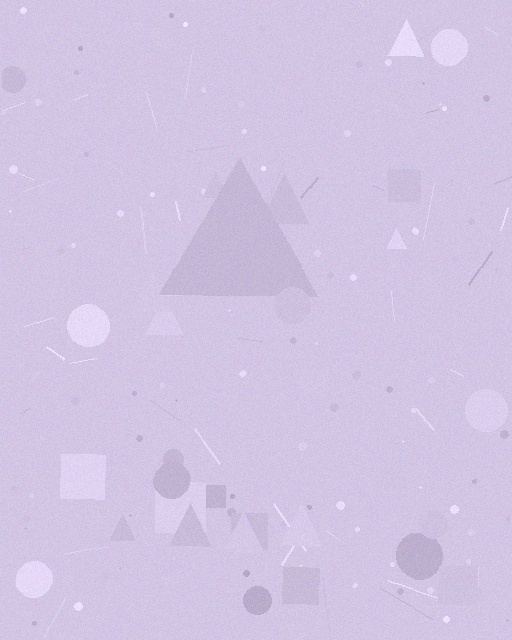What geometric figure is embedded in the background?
A triangle is embedded in the background.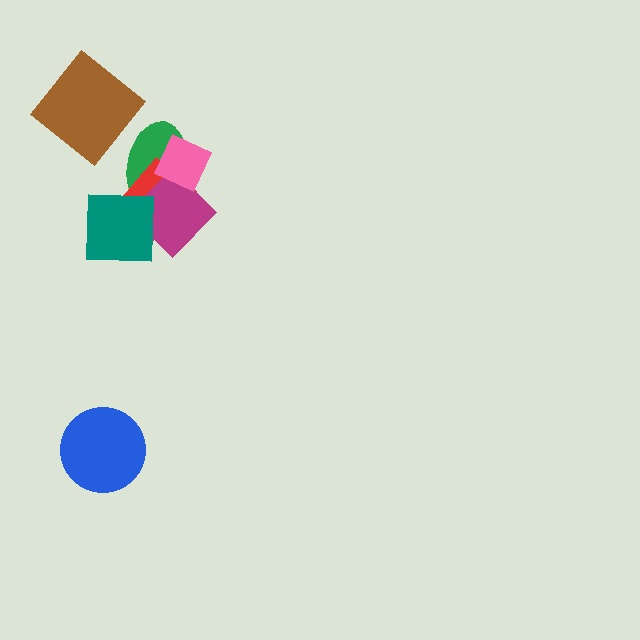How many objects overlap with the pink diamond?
3 objects overlap with the pink diamond.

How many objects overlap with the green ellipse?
3 objects overlap with the green ellipse.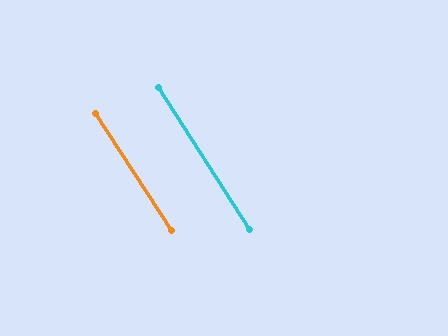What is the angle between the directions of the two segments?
Approximately 0 degrees.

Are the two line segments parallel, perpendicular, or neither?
Parallel — their directions differ by only 0.2°.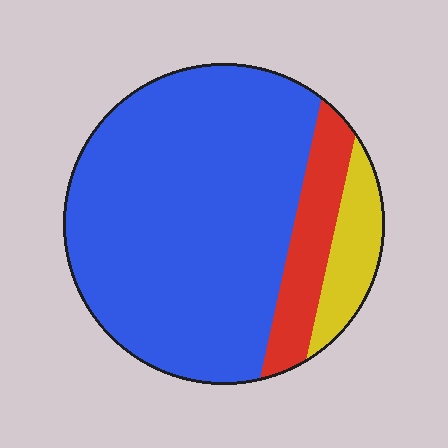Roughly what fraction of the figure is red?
Red covers roughly 15% of the figure.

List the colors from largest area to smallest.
From largest to smallest: blue, red, yellow.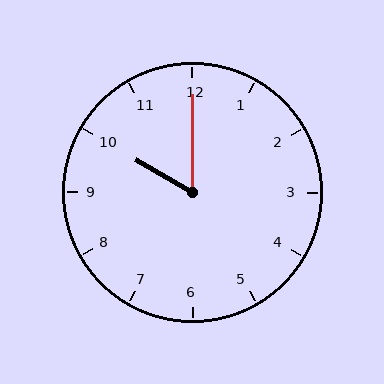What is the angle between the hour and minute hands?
Approximately 60 degrees.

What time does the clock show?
10:00.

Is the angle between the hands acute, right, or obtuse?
It is acute.